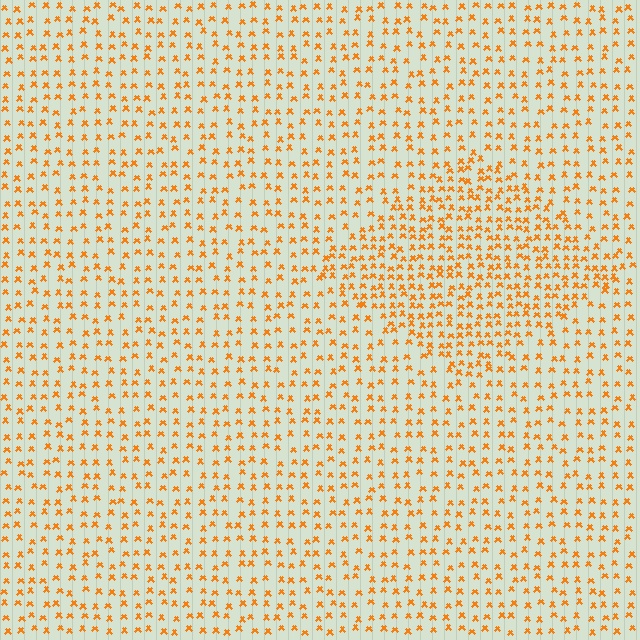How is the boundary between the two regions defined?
The boundary is defined by a change in element density (approximately 1.8x ratio). All elements are the same color, size, and shape.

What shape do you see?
I see a diamond.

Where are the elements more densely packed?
The elements are more densely packed inside the diamond boundary.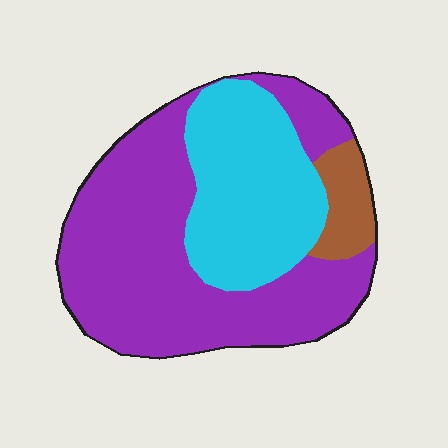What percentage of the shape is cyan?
Cyan covers around 30% of the shape.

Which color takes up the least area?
Brown, at roughly 10%.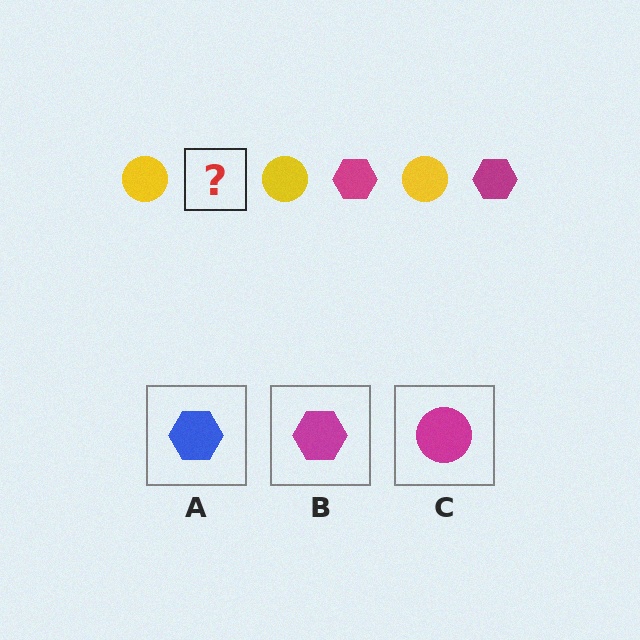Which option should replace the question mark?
Option B.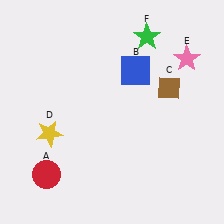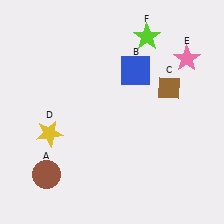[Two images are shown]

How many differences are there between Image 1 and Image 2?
There are 2 differences between the two images.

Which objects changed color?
A changed from red to brown. F changed from green to lime.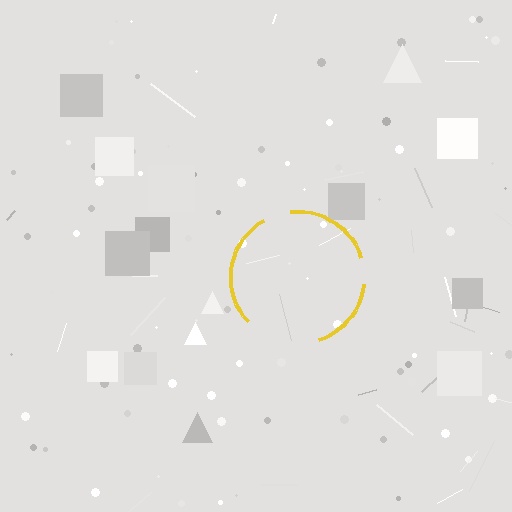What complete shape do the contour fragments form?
The contour fragments form a circle.